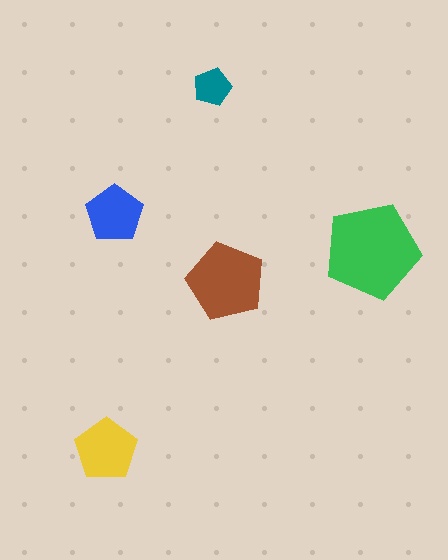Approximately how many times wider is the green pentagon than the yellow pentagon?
About 1.5 times wider.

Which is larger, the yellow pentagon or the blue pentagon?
The yellow one.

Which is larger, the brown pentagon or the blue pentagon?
The brown one.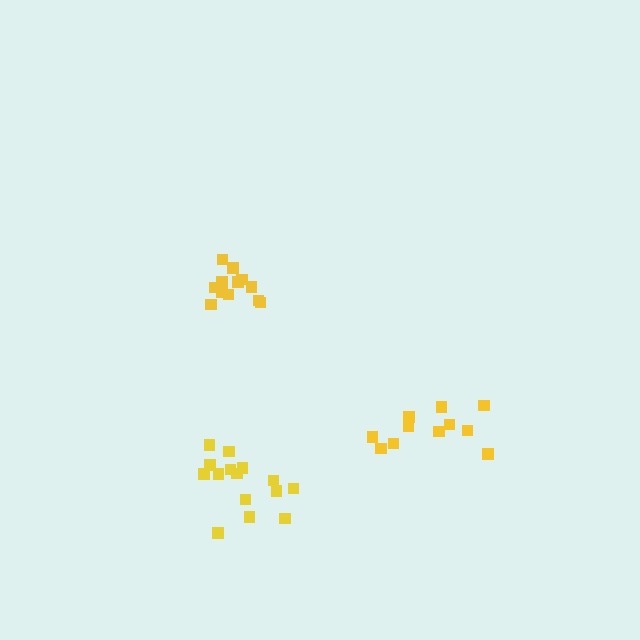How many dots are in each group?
Group 1: 13 dots, Group 2: 11 dots, Group 3: 15 dots (39 total).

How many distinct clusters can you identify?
There are 3 distinct clusters.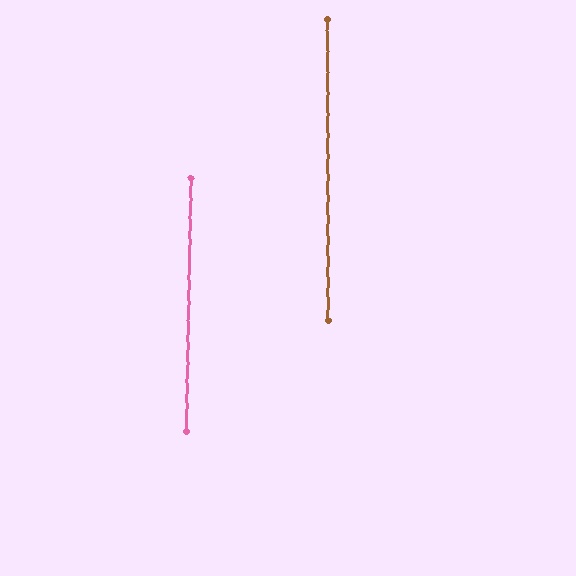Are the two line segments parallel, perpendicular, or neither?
Parallel — their directions differ by only 1.0°.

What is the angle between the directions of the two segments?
Approximately 1 degree.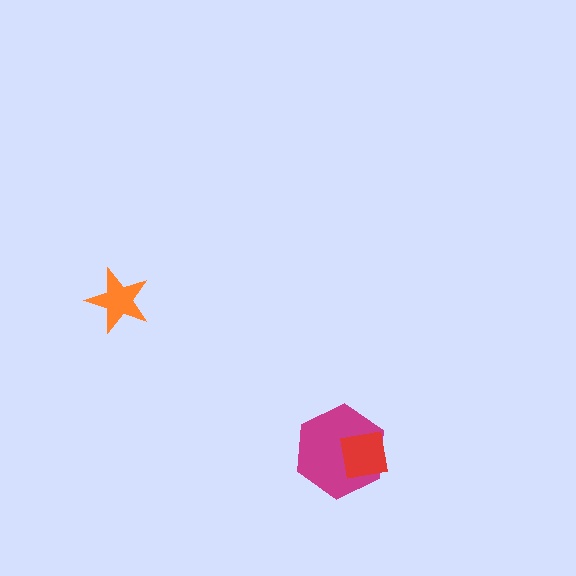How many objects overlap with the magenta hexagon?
1 object overlaps with the magenta hexagon.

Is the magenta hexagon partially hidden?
Yes, it is partially covered by another shape.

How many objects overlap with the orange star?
0 objects overlap with the orange star.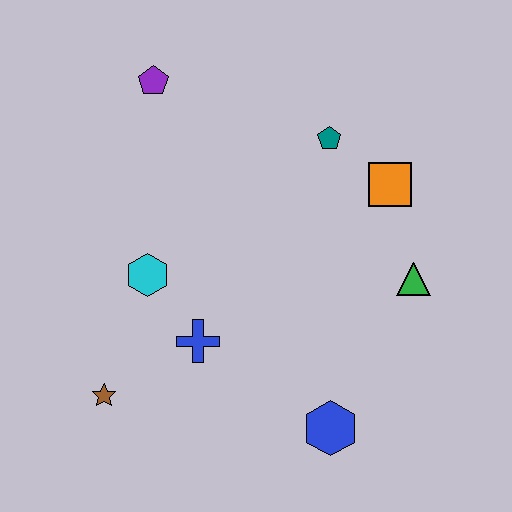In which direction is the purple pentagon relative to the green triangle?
The purple pentagon is to the left of the green triangle.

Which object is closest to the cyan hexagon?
The blue cross is closest to the cyan hexagon.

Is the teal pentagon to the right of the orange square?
No